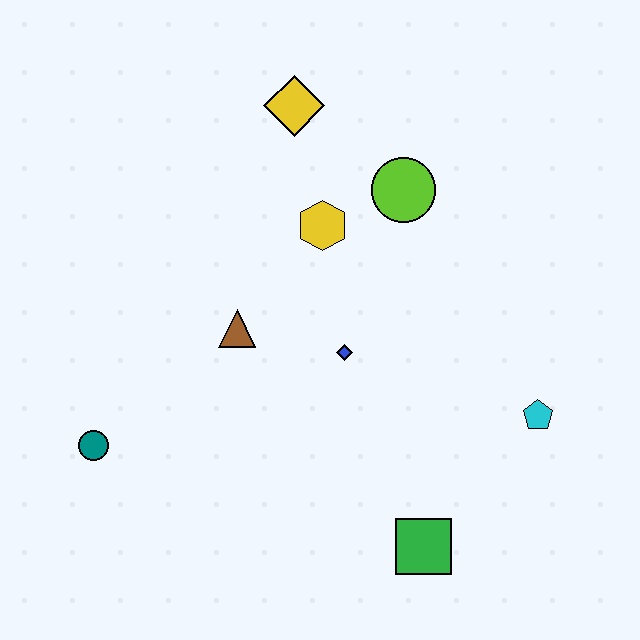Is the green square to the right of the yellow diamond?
Yes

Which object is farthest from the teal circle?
The cyan pentagon is farthest from the teal circle.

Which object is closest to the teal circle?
The brown triangle is closest to the teal circle.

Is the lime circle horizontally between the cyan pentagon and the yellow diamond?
Yes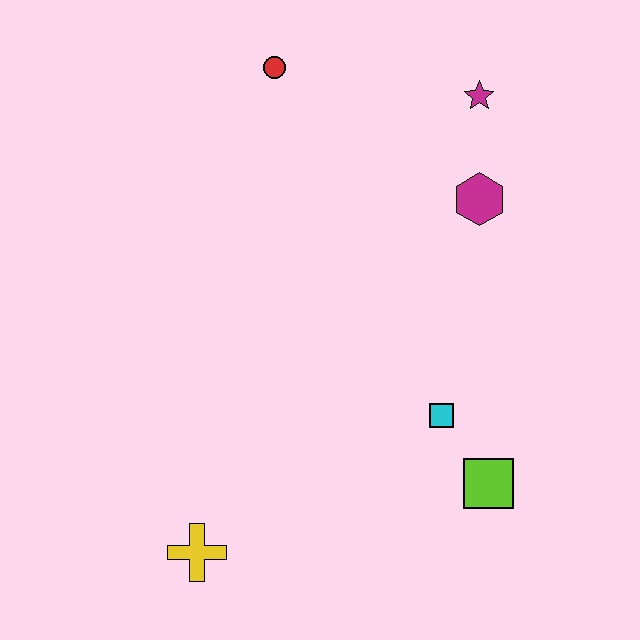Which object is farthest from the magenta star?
The yellow cross is farthest from the magenta star.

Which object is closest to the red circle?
The magenta star is closest to the red circle.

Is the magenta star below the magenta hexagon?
No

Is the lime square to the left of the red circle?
No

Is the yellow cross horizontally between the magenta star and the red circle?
No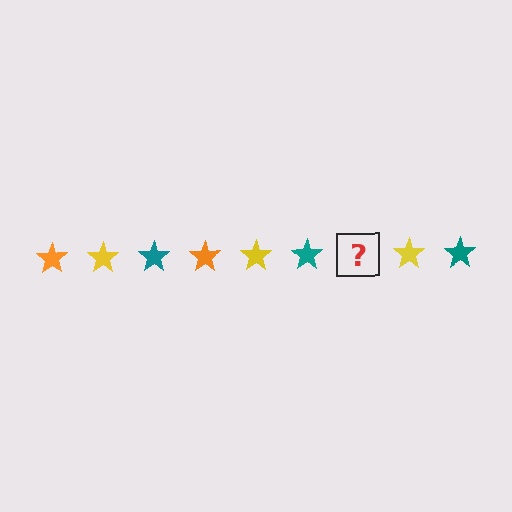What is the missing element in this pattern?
The missing element is an orange star.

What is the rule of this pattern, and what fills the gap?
The rule is that the pattern cycles through orange, yellow, teal stars. The gap should be filled with an orange star.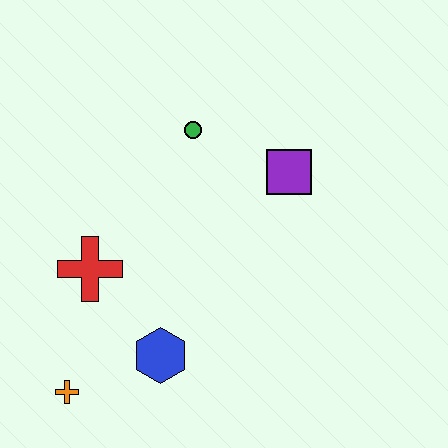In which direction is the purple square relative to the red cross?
The purple square is to the right of the red cross.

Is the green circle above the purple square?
Yes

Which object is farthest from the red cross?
The purple square is farthest from the red cross.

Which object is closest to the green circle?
The purple square is closest to the green circle.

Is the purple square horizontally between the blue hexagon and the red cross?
No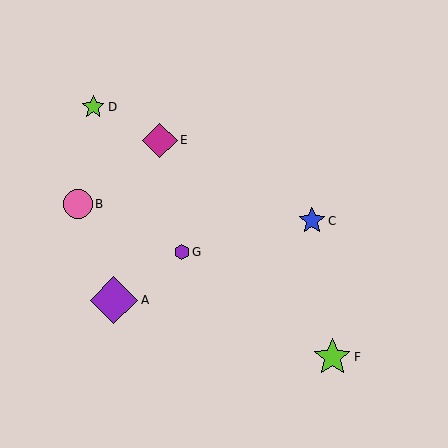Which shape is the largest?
The purple diamond (labeled A) is the largest.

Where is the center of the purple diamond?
The center of the purple diamond is at (114, 300).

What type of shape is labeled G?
Shape G is a purple hexagon.